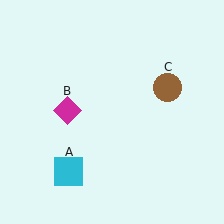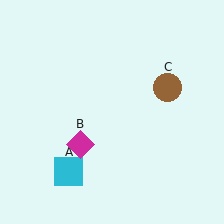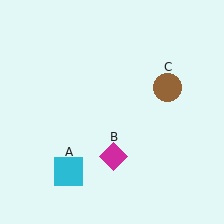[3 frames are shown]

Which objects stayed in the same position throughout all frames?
Cyan square (object A) and brown circle (object C) remained stationary.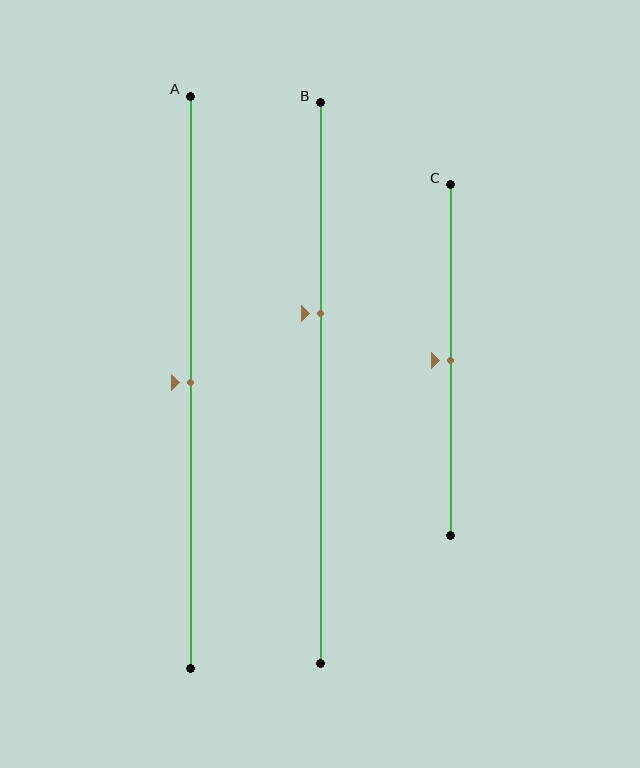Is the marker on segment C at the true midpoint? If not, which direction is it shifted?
Yes, the marker on segment C is at the true midpoint.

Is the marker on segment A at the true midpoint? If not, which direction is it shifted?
Yes, the marker on segment A is at the true midpoint.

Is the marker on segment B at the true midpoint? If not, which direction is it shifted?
No, the marker on segment B is shifted upward by about 12% of the segment length.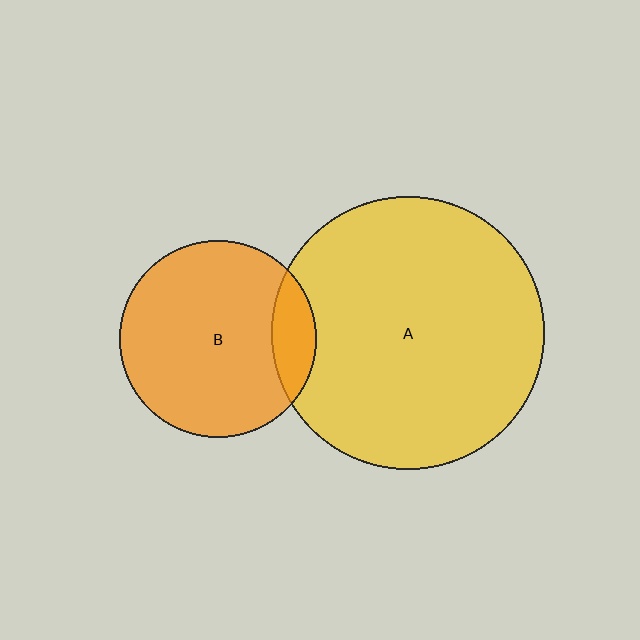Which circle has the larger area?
Circle A (yellow).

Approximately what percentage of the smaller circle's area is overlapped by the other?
Approximately 15%.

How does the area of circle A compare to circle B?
Approximately 1.9 times.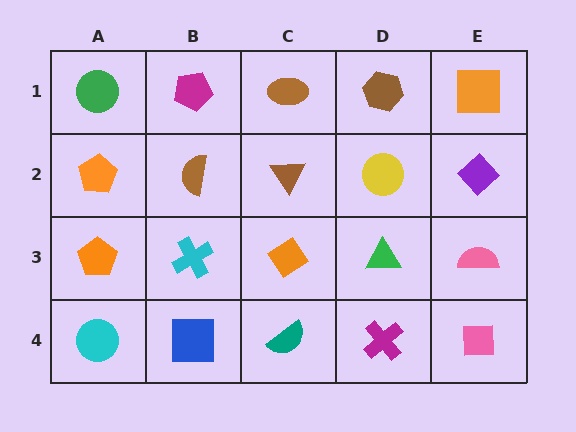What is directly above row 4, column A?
An orange pentagon.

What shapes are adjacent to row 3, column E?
A purple diamond (row 2, column E), a pink square (row 4, column E), a green triangle (row 3, column D).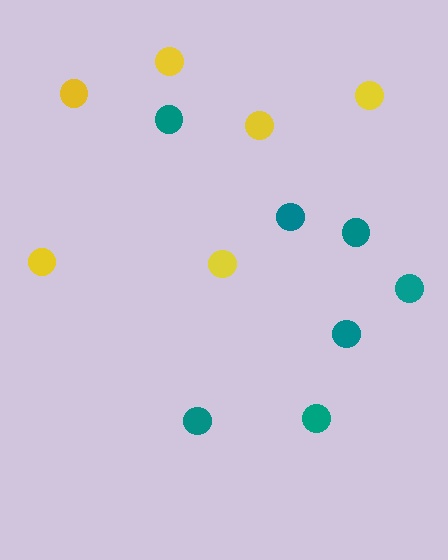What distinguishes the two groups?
There are 2 groups: one group of yellow circles (6) and one group of teal circles (7).